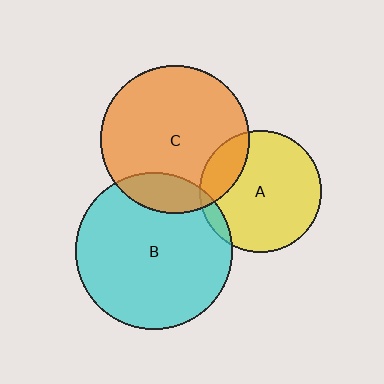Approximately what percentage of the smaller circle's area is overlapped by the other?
Approximately 5%.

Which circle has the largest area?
Circle B (cyan).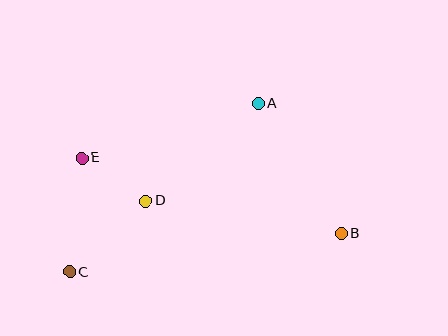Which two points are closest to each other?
Points D and E are closest to each other.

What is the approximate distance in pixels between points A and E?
The distance between A and E is approximately 184 pixels.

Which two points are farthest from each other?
Points B and C are farthest from each other.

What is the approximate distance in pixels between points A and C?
The distance between A and C is approximately 252 pixels.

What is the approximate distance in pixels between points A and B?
The distance between A and B is approximately 154 pixels.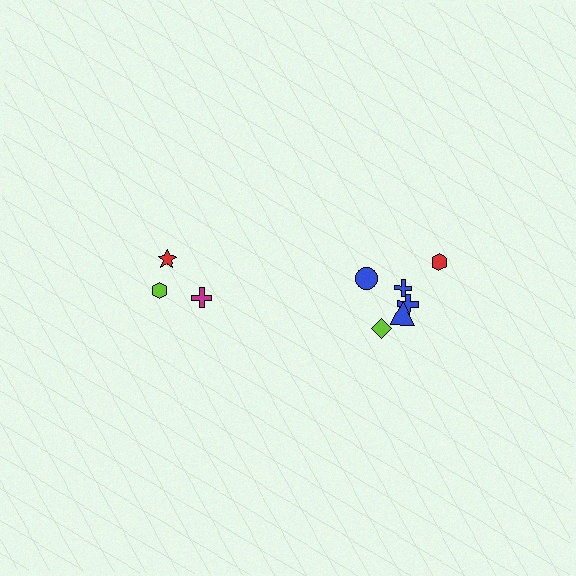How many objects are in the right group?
There are 6 objects.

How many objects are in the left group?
There are 3 objects.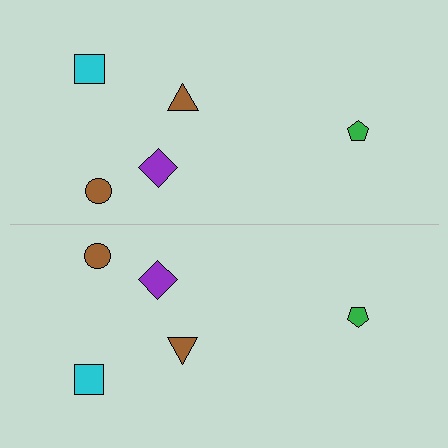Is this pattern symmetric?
Yes, this pattern has bilateral (reflection) symmetry.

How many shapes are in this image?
There are 10 shapes in this image.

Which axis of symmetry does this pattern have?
The pattern has a horizontal axis of symmetry running through the center of the image.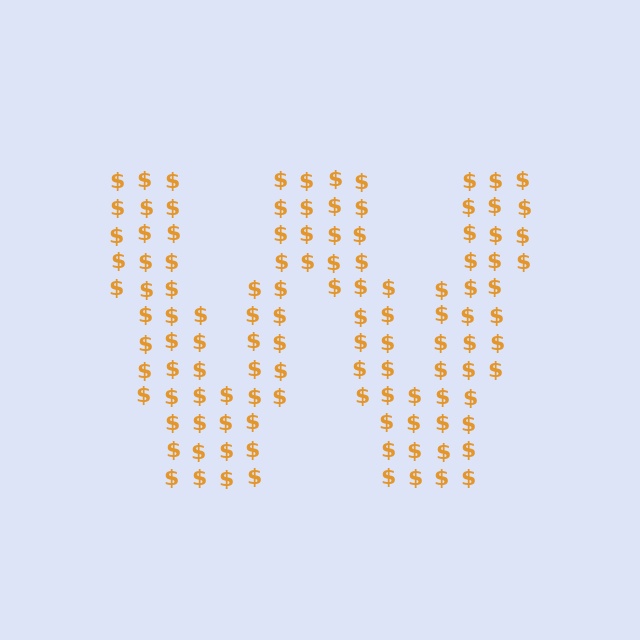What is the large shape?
The large shape is the letter W.